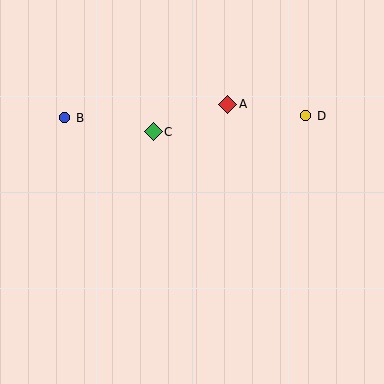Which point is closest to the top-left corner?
Point B is closest to the top-left corner.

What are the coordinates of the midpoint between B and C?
The midpoint between B and C is at (109, 125).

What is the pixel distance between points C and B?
The distance between C and B is 89 pixels.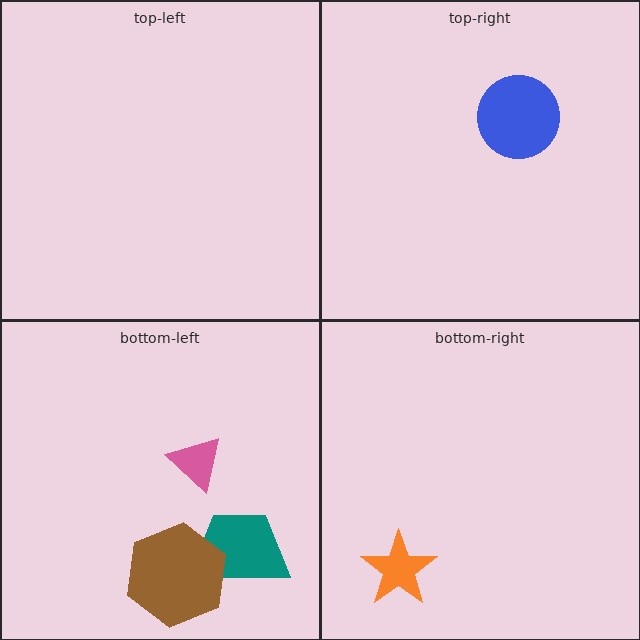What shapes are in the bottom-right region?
The orange star.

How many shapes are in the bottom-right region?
1.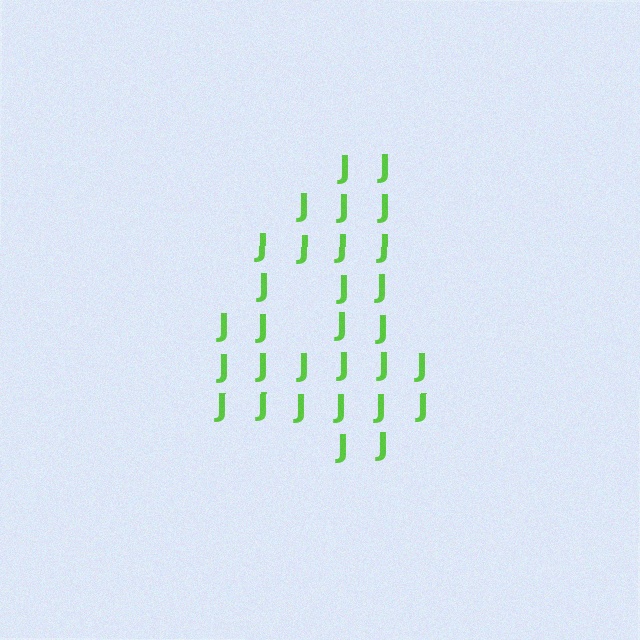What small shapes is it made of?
It is made of small letter J's.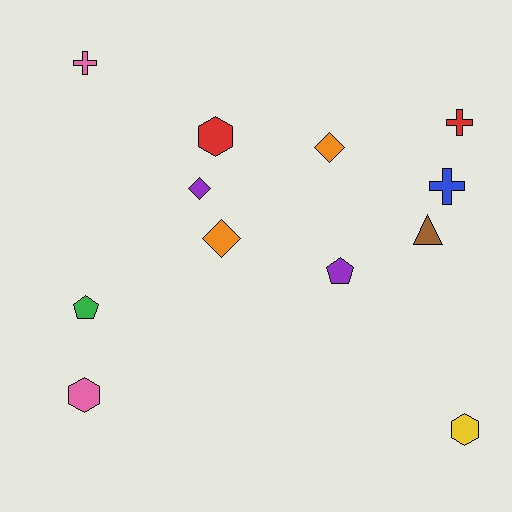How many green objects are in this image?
There is 1 green object.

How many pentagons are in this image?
There are 2 pentagons.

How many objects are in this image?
There are 12 objects.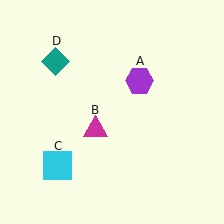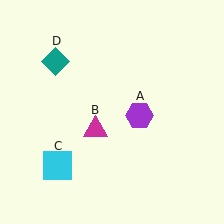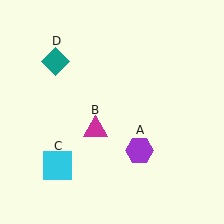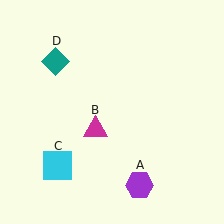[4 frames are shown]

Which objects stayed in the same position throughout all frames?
Magenta triangle (object B) and cyan square (object C) and teal diamond (object D) remained stationary.